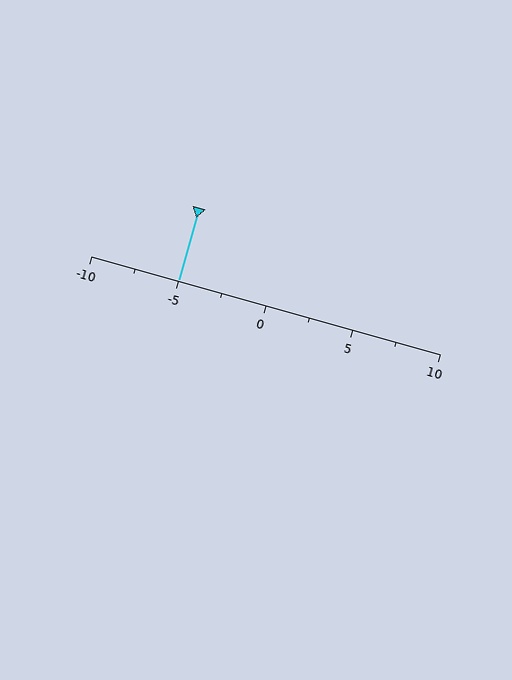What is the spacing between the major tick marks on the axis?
The major ticks are spaced 5 apart.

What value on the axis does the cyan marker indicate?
The marker indicates approximately -5.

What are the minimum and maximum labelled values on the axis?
The axis runs from -10 to 10.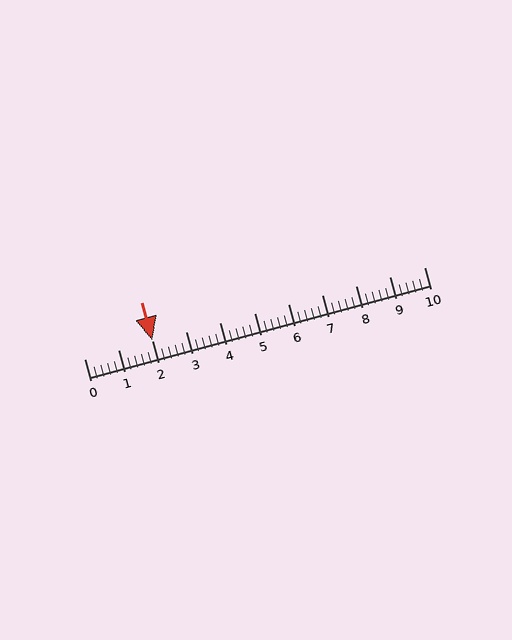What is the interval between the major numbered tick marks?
The major tick marks are spaced 1 units apart.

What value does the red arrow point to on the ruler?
The red arrow points to approximately 2.0.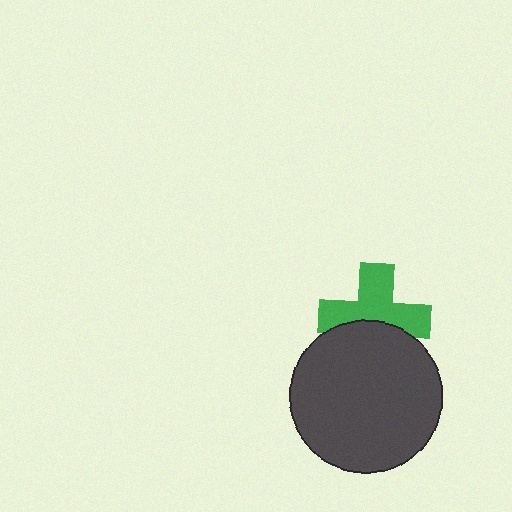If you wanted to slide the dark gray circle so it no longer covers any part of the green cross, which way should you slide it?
Slide it down — that is the most direct way to separate the two shapes.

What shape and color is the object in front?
The object in front is a dark gray circle.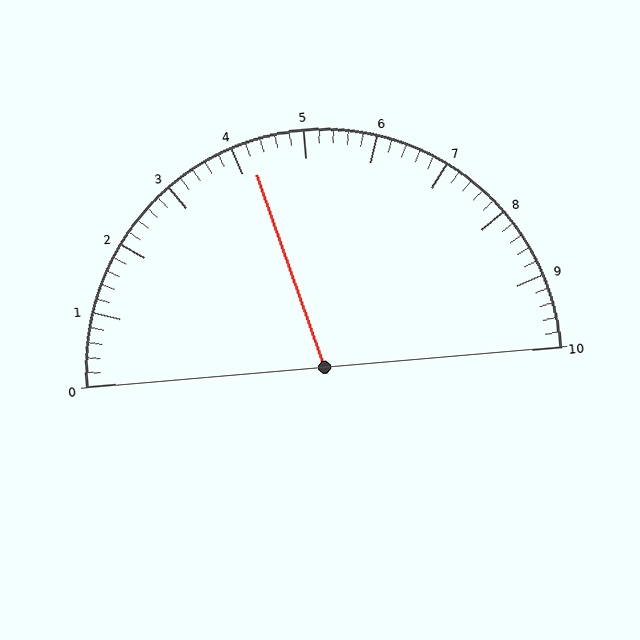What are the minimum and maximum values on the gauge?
The gauge ranges from 0 to 10.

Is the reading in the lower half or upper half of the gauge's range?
The reading is in the lower half of the range (0 to 10).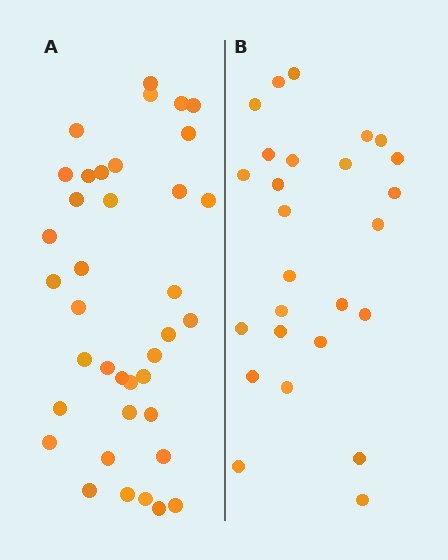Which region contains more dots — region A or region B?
Region A (the left region) has more dots.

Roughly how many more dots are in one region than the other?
Region A has roughly 12 or so more dots than region B.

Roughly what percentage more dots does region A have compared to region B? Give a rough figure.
About 45% more.